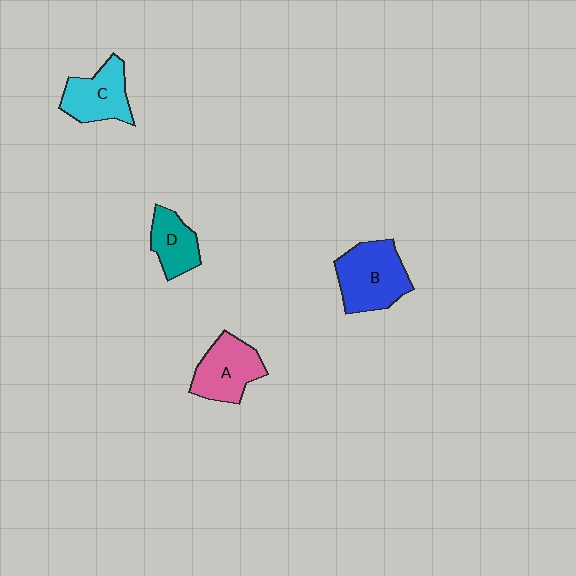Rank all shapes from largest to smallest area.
From largest to smallest: B (blue), A (pink), C (cyan), D (teal).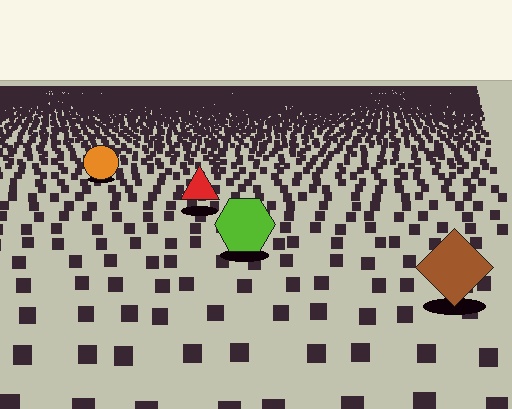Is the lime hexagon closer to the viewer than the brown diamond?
No. The brown diamond is closer — you can tell from the texture gradient: the ground texture is coarser near it.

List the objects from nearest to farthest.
From nearest to farthest: the brown diamond, the lime hexagon, the red triangle, the orange circle.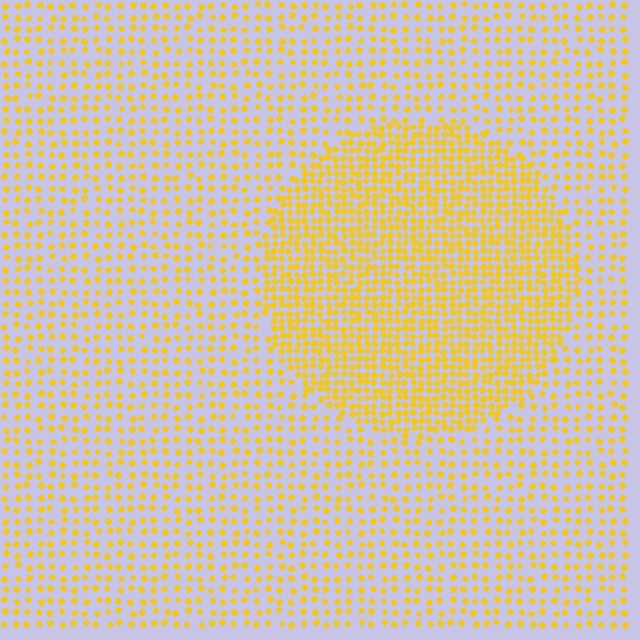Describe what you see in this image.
The image contains small yellow elements arranged at two different densities. A circle-shaped region is visible where the elements are more densely packed than the surrounding area.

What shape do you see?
I see a circle.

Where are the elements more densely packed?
The elements are more densely packed inside the circle boundary.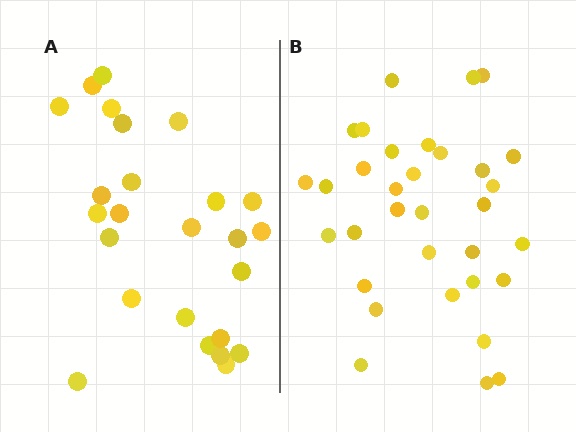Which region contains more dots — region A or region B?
Region B (the right region) has more dots.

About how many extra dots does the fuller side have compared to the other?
Region B has roughly 8 or so more dots than region A.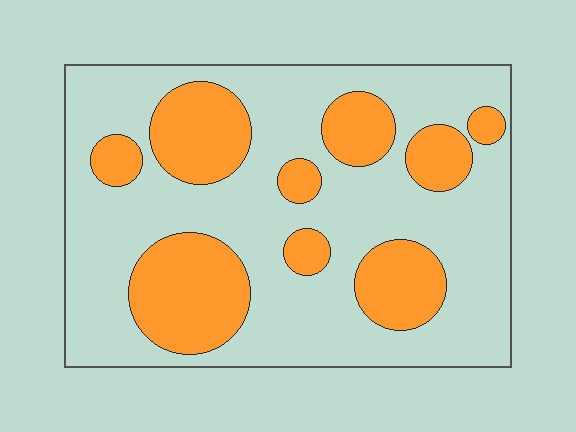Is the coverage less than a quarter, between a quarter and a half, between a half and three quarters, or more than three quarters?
Between a quarter and a half.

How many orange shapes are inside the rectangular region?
9.